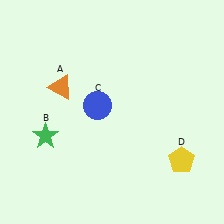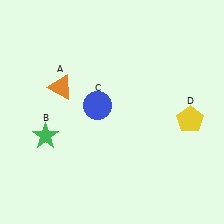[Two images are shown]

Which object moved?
The yellow pentagon (D) moved up.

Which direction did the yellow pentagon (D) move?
The yellow pentagon (D) moved up.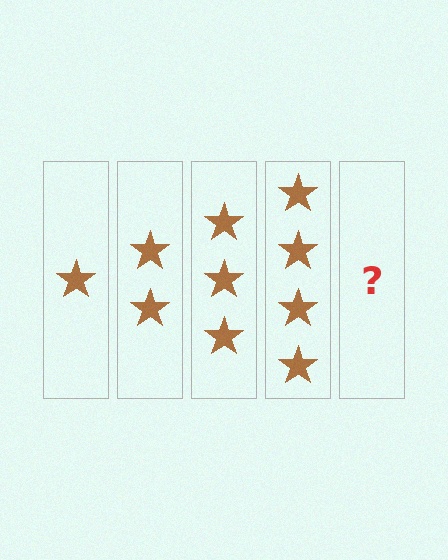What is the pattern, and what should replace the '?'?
The pattern is that each step adds one more star. The '?' should be 5 stars.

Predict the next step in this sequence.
The next step is 5 stars.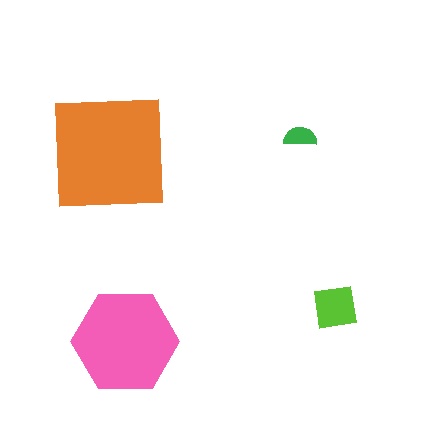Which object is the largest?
The orange square.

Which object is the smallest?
The green semicircle.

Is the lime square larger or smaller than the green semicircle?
Larger.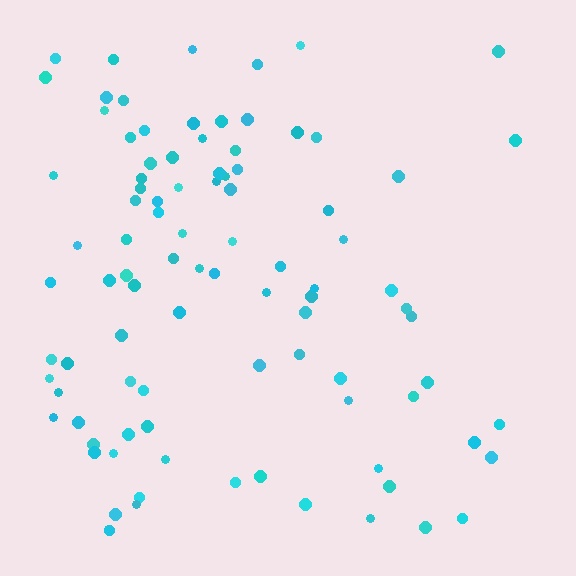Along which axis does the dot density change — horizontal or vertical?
Horizontal.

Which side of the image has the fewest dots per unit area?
The right.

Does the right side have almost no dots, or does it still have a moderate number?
Still a moderate number, just noticeably fewer than the left.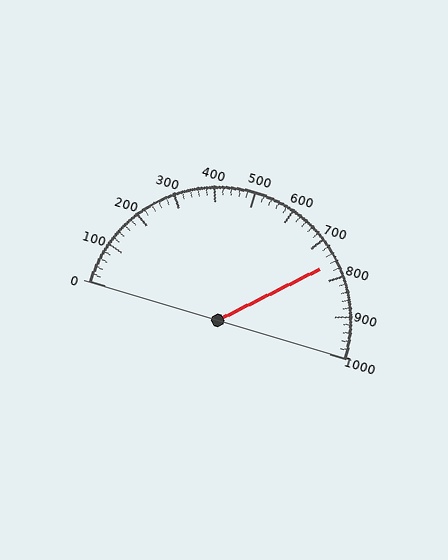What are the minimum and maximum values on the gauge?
The gauge ranges from 0 to 1000.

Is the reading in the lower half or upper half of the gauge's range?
The reading is in the upper half of the range (0 to 1000).